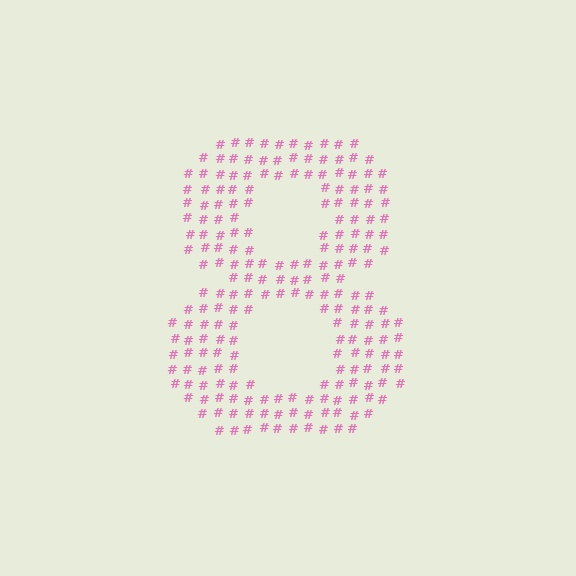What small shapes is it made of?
It is made of small hash symbols.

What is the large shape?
The large shape is the digit 8.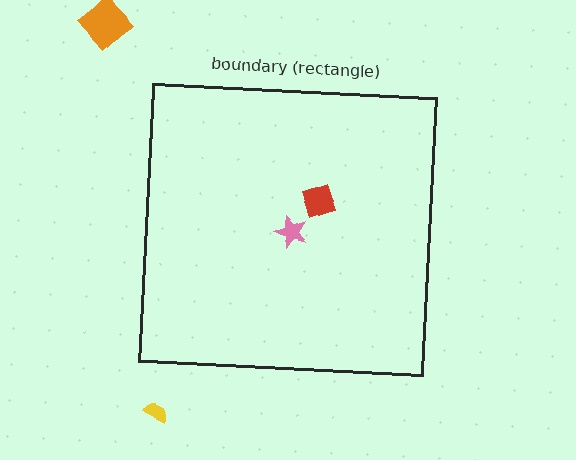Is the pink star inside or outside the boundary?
Inside.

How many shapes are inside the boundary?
2 inside, 2 outside.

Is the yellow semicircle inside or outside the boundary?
Outside.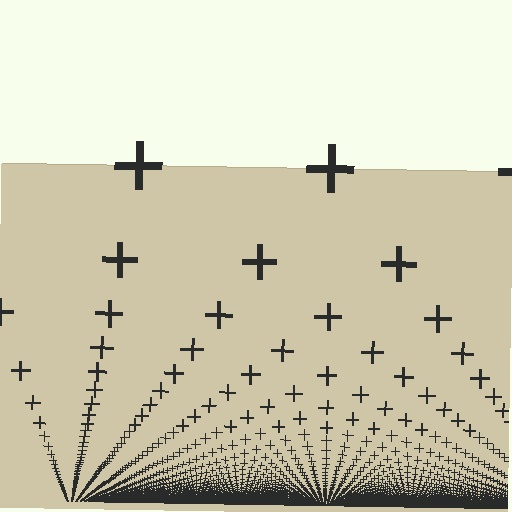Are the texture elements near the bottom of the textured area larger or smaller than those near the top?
Smaller. The gradient is inverted — elements near the bottom are smaller and denser.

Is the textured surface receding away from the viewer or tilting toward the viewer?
The surface appears to tilt toward the viewer. Texture elements get larger and sparser toward the top.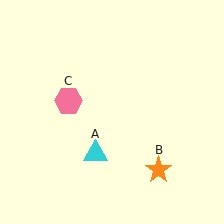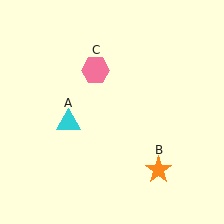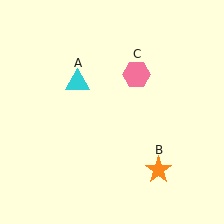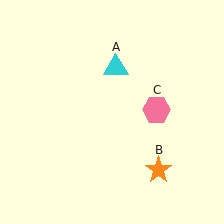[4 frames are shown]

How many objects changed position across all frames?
2 objects changed position: cyan triangle (object A), pink hexagon (object C).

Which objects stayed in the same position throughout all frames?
Orange star (object B) remained stationary.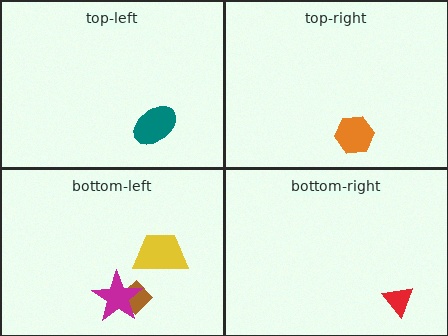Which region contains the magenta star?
The bottom-left region.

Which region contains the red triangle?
The bottom-right region.